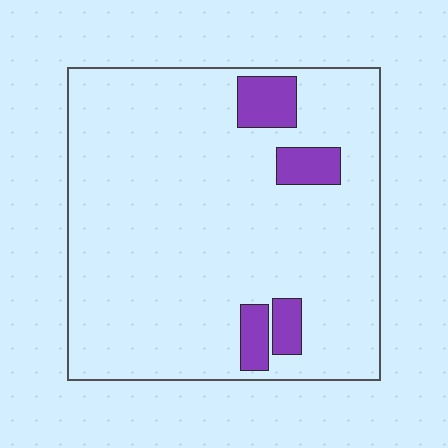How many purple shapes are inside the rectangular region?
4.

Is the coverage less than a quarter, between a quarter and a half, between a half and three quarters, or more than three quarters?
Less than a quarter.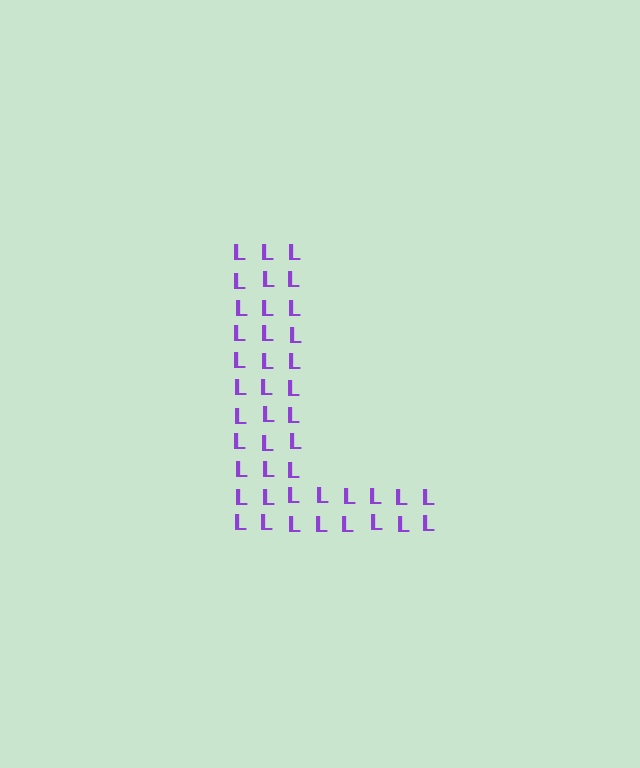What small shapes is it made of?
It is made of small letter L's.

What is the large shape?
The large shape is the letter L.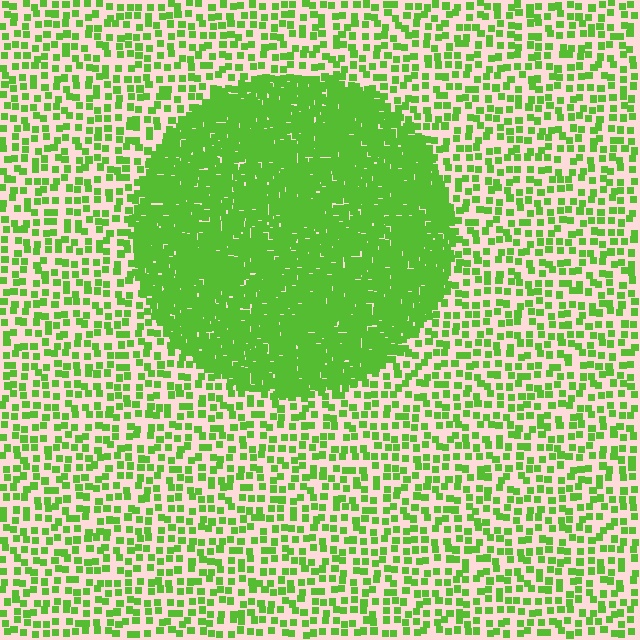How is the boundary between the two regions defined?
The boundary is defined by a change in element density (approximately 3.1x ratio). All elements are the same color, size, and shape.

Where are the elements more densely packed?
The elements are more densely packed inside the circle boundary.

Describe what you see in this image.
The image contains small lime elements arranged at two different densities. A circle-shaped region is visible where the elements are more densely packed than the surrounding area.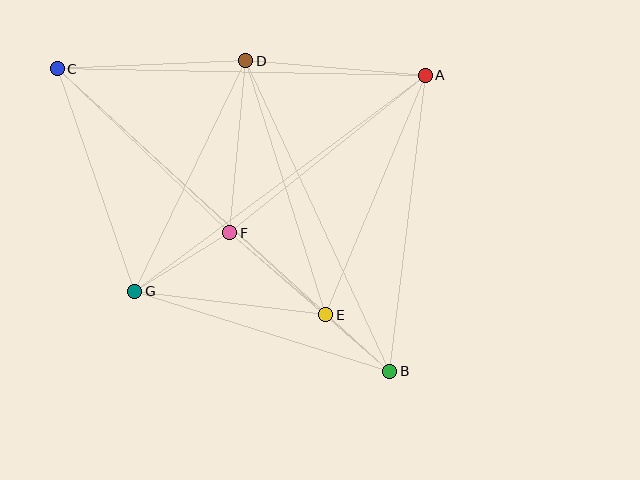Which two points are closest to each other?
Points B and E are closest to each other.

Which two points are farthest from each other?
Points B and C are farthest from each other.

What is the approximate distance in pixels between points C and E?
The distance between C and E is approximately 364 pixels.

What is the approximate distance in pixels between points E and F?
The distance between E and F is approximately 126 pixels.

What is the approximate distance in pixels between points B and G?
The distance between B and G is approximately 267 pixels.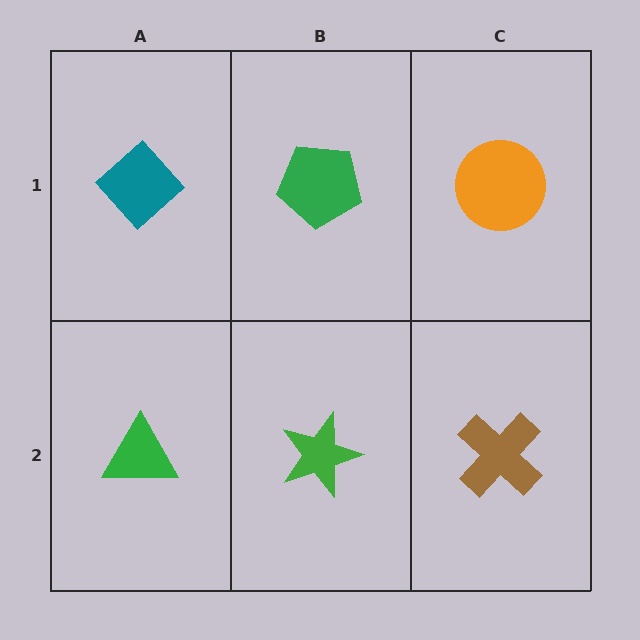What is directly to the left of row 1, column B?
A teal diamond.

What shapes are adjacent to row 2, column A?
A teal diamond (row 1, column A), a green star (row 2, column B).